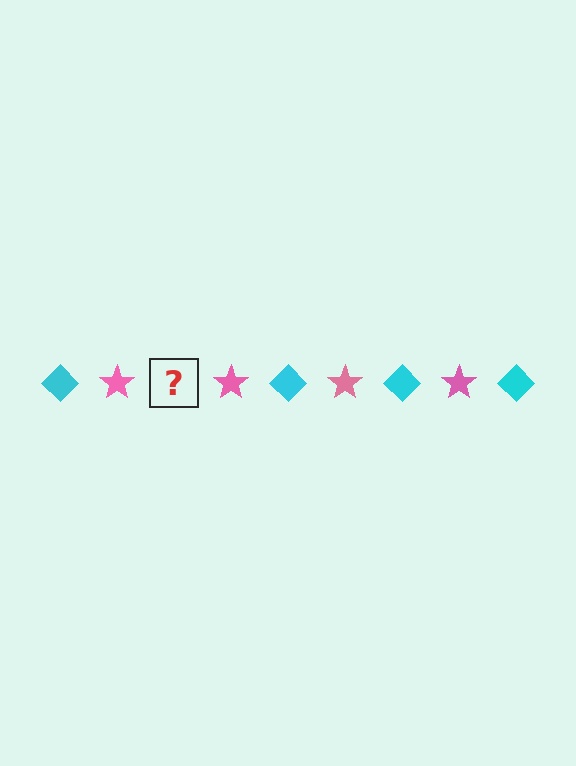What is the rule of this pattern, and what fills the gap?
The rule is that the pattern alternates between cyan diamond and pink star. The gap should be filled with a cyan diamond.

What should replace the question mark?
The question mark should be replaced with a cyan diamond.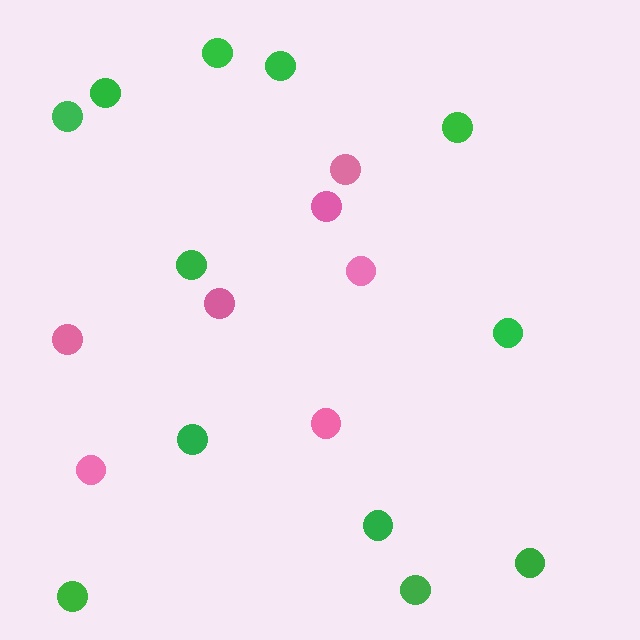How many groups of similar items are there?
There are 2 groups: one group of pink circles (7) and one group of green circles (12).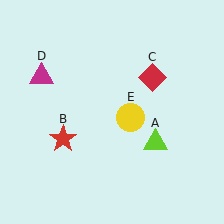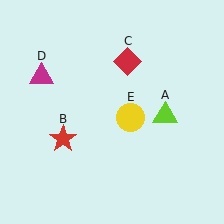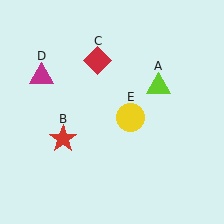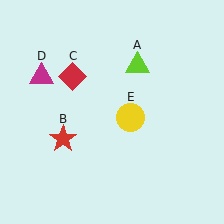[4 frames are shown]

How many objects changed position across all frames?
2 objects changed position: lime triangle (object A), red diamond (object C).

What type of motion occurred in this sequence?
The lime triangle (object A), red diamond (object C) rotated counterclockwise around the center of the scene.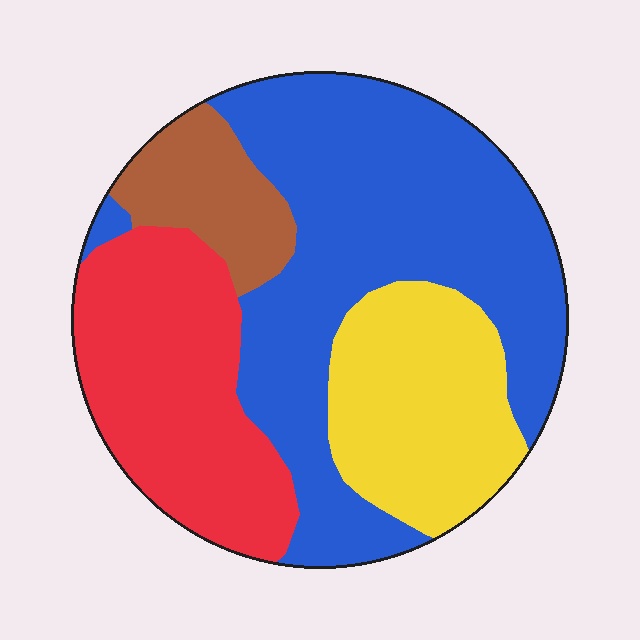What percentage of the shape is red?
Red takes up between a sixth and a third of the shape.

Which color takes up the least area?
Brown, at roughly 10%.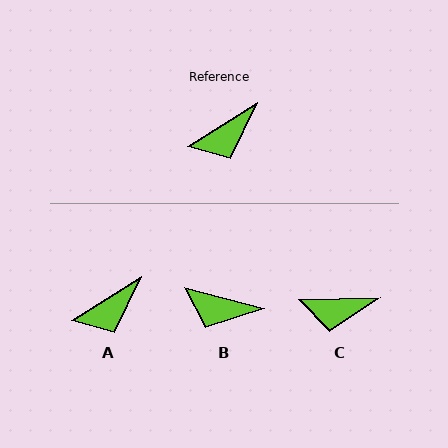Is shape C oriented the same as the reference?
No, it is off by about 31 degrees.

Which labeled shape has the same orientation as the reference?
A.